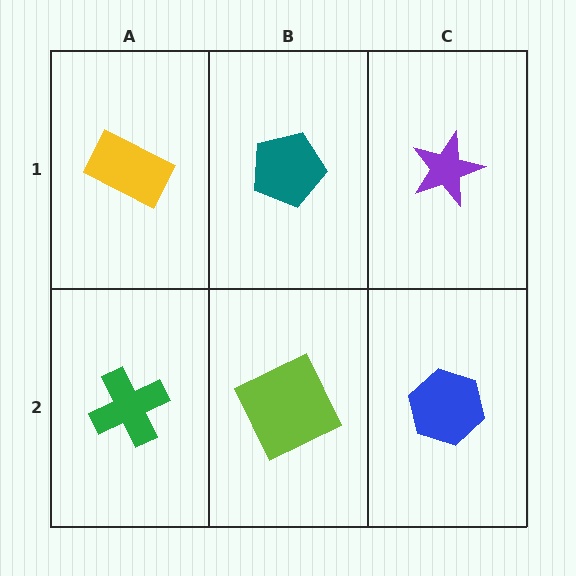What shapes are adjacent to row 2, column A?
A yellow rectangle (row 1, column A), a lime square (row 2, column B).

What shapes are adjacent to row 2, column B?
A teal pentagon (row 1, column B), a green cross (row 2, column A), a blue hexagon (row 2, column C).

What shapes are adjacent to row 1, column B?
A lime square (row 2, column B), a yellow rectangle (row 1, column A), a purple star (row 1, column C).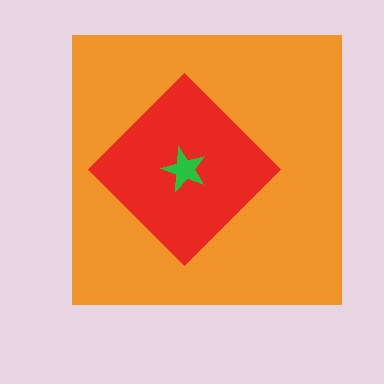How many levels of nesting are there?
3.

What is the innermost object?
The green star.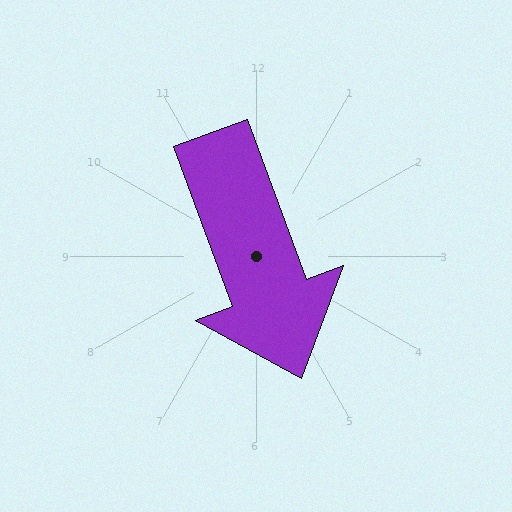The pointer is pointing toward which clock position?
Roughly 5 o'clock.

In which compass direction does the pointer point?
South.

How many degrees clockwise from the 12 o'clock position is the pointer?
Approximately 160 degrees.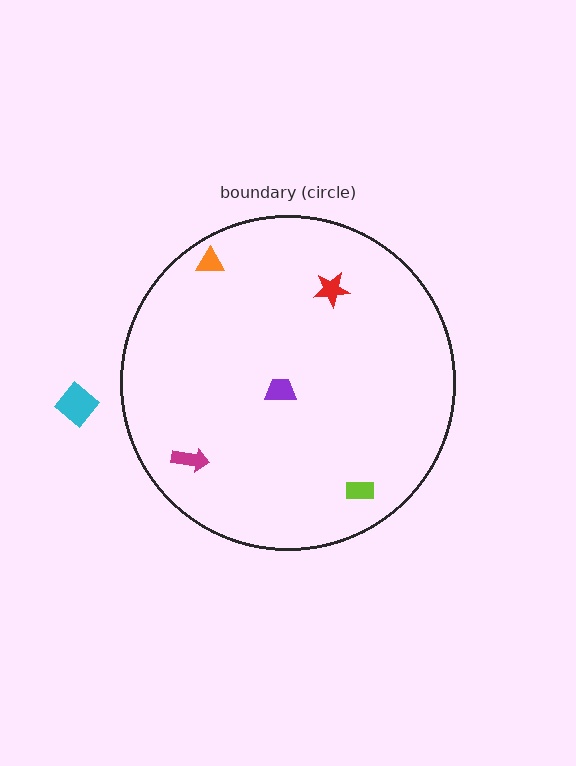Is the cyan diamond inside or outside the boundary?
Outside.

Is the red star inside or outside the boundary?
Inside.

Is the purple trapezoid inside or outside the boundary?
Inside.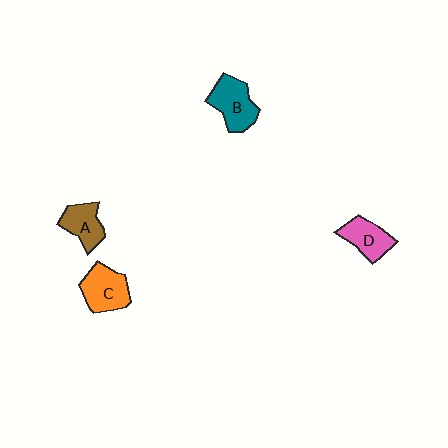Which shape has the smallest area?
Shape A (brown).